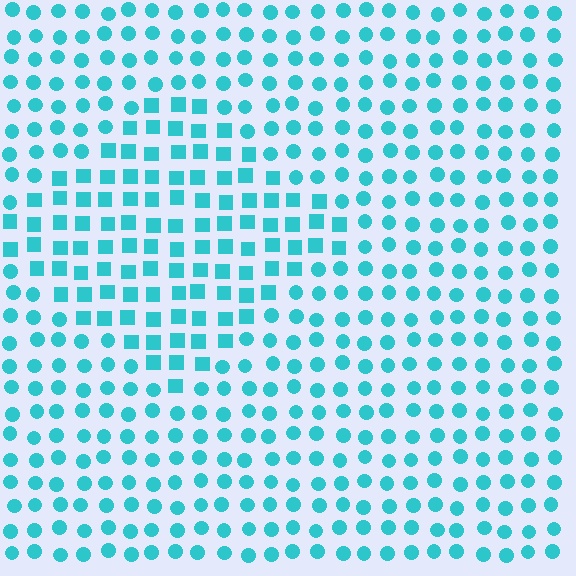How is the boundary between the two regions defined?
The boundary is defined by a change in element shape: squares inside vs. circles outside. All elements share the same color and spacing.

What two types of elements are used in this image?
The image uses squares inside the diamond region and circles outside it.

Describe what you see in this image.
The image is filled with small cyan elements arranged in a uniform grid. A diamond-shaped region contains squares, while the surrounding area contains circles. The boundary is defined purely by the change in element shape.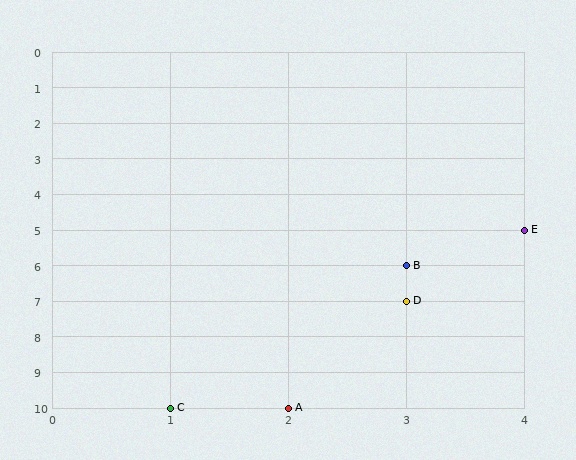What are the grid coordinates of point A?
Point A is at grid coordinates (2, 10).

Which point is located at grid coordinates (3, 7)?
Point D is at (3, 7).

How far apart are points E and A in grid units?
Points E and A are 2 columns and 5 rows apart (about 5.4 grid units diagonally).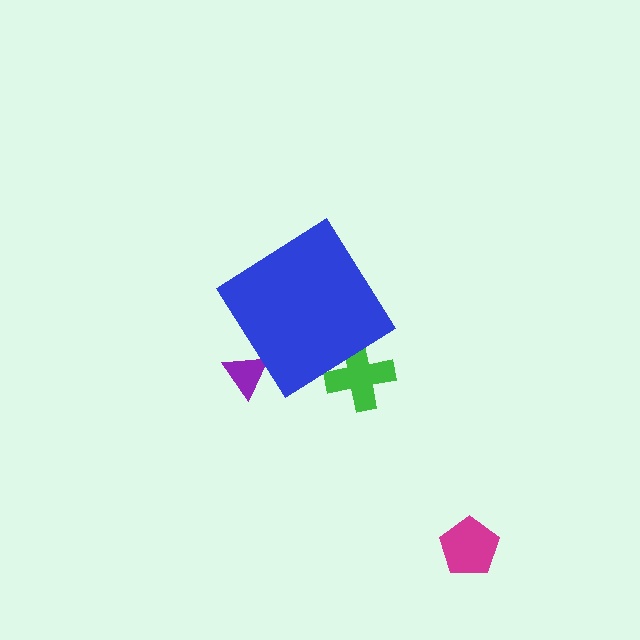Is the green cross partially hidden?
Yes, the green cross is partially hidden behind the blue diamond.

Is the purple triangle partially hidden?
Yes, the purple triangle is partially hidden behind the blue diamond.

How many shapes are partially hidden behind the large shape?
2 shapes are partially hidden.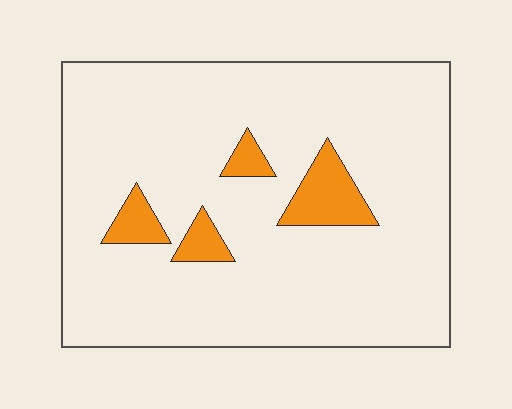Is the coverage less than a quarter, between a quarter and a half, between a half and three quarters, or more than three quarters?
Less than a quarter.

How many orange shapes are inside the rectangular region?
4.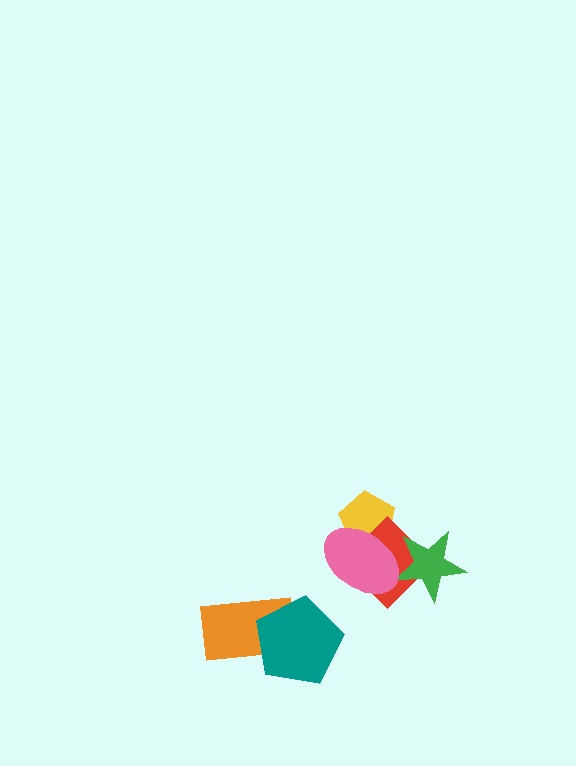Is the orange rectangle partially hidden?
Yes, it is partially covered by another shape.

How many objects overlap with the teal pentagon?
1 object overlaps with the teal pentagon.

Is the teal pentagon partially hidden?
No, no other shape covers it.